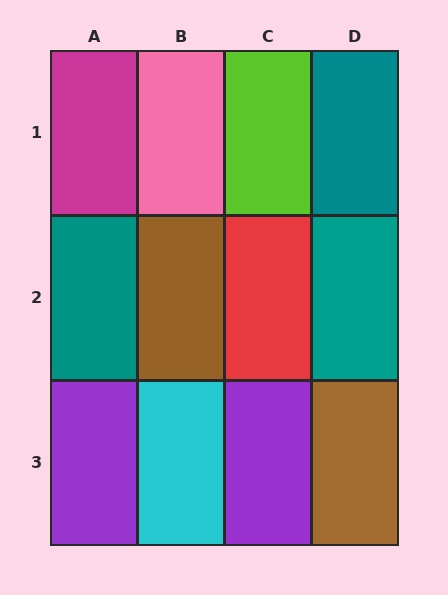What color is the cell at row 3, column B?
Cyan.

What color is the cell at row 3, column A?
Purple.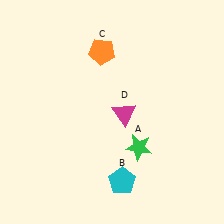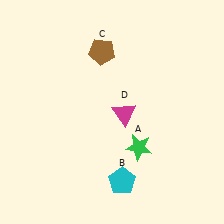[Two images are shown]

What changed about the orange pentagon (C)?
In Image 1, C is orange. In Image 2, it changed to brown.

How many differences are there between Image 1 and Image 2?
There is 1 difference between the two images.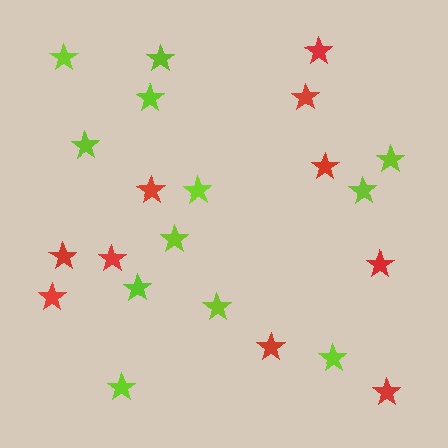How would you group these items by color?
There are 2 groups: one group of lime stars (12) and one group of red stars (10).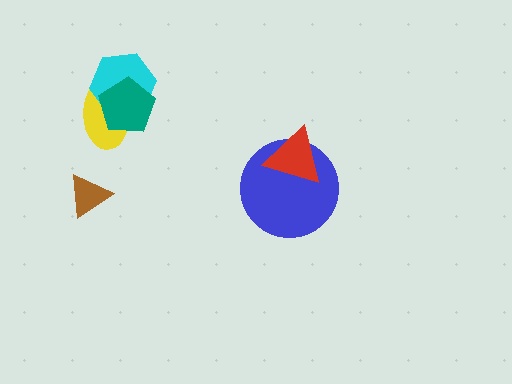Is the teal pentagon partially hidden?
No, no other shape covers it.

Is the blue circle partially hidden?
Yes, it is partially covered by another shape.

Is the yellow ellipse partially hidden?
Yes, it is partially covered by another shape.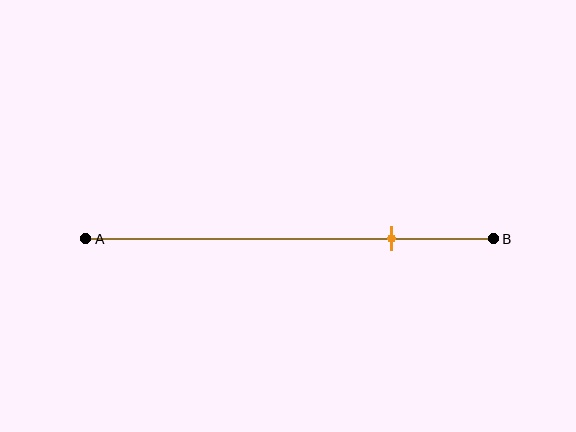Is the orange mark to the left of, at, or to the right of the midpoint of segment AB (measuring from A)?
The orange mark is to the right of the midpoint of segment AB.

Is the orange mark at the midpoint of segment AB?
No, the mark is at about 75% from A, not at the 50% midpoint.